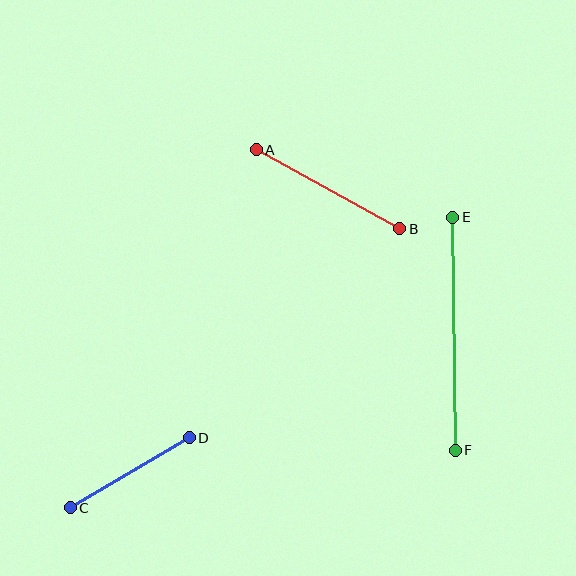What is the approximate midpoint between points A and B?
The midpoint is at approximately (328, 189) pixels.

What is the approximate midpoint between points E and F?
The midpoint is at approximately (454, 334) pixels.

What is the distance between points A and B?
The distance is approximately 164 pixels.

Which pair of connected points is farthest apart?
Points E and F are farthest apart.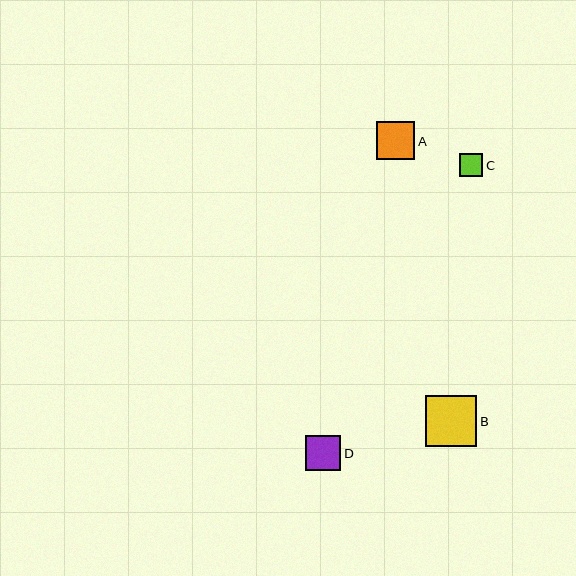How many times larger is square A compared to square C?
Square A is approximately 1.7 times the size of square C.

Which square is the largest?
Square B is the largest with a size of approximately 51 pixels.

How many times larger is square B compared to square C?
Square B is approximately 2.2 times the size of square C.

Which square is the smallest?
Square C is the smallest with a size of approximately 23 pixels.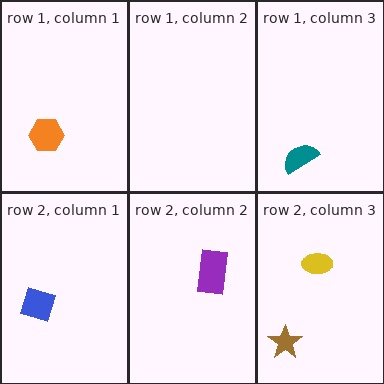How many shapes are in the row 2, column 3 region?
2.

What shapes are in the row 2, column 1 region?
The blue diamond.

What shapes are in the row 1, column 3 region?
The teal semicircle.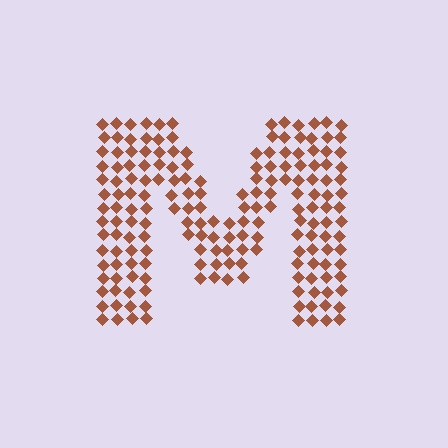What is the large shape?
The large shape is the letter M.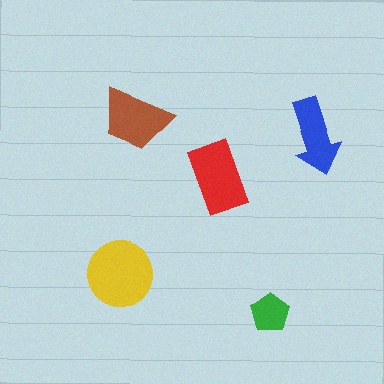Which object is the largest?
The yellow circle.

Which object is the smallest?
The green pentagon.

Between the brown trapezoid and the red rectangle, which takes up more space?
The red rectangle.